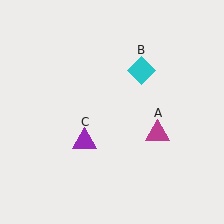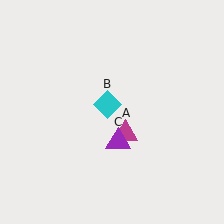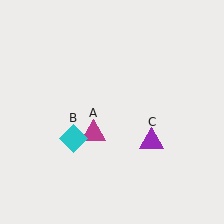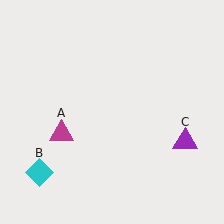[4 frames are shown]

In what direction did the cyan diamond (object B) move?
The cyan diamond (object B) moved down and to the left.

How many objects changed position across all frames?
3 objects changed position: magenta triangle (object A), cyan diamond (object B), purple triangle (object C).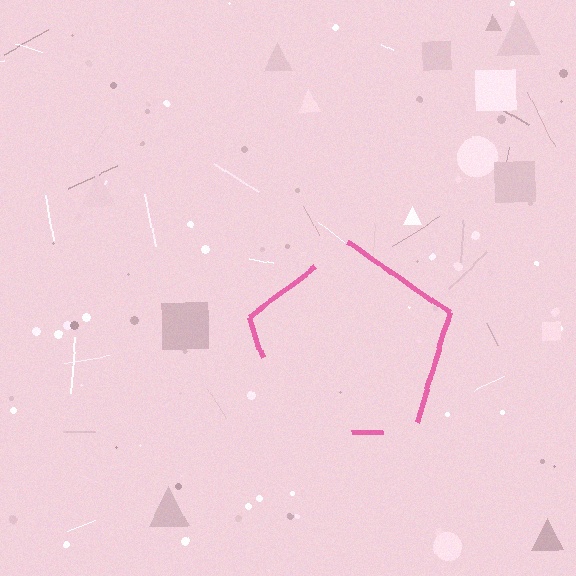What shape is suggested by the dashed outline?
The dashed outline suggests a pentagon.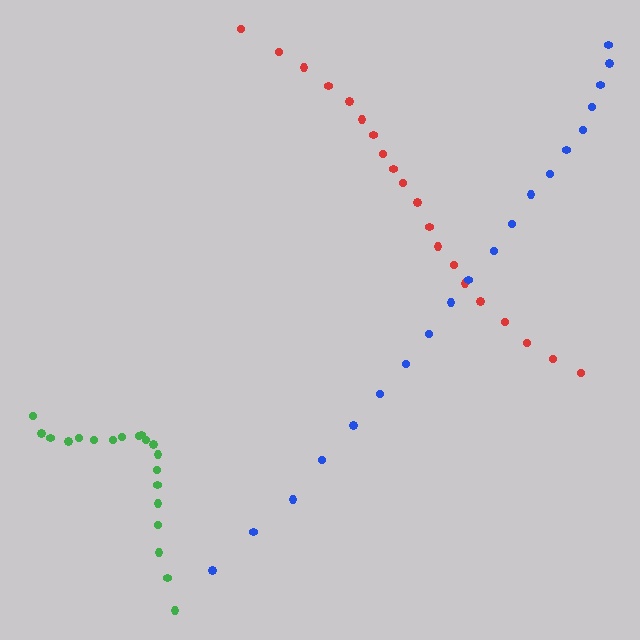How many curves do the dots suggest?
There are 3 distinct paths.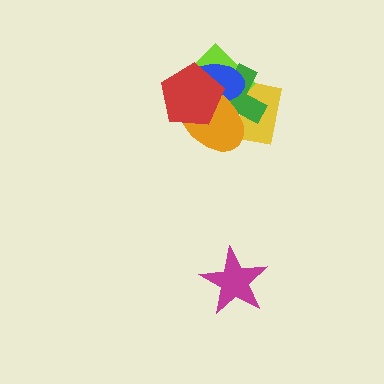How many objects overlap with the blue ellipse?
4 objects overlap with the blue ellipse.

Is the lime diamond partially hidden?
Yes, it is partially covered by another shape.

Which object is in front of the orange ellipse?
The red pentagon is in front of the orange ellipse.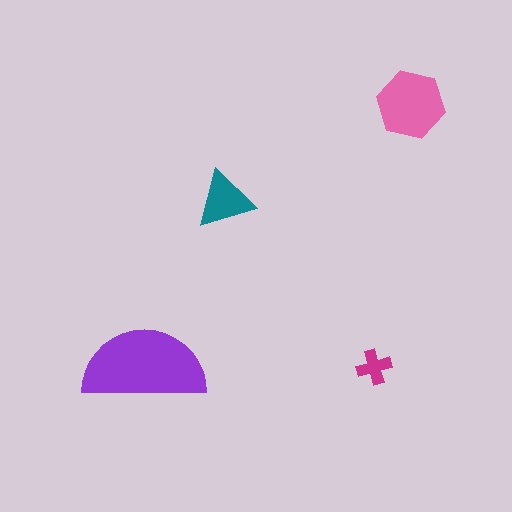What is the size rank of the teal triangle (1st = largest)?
3rd.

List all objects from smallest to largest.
The magenta cross, the teal triangle, the pink hexagon, the purple semicircle.